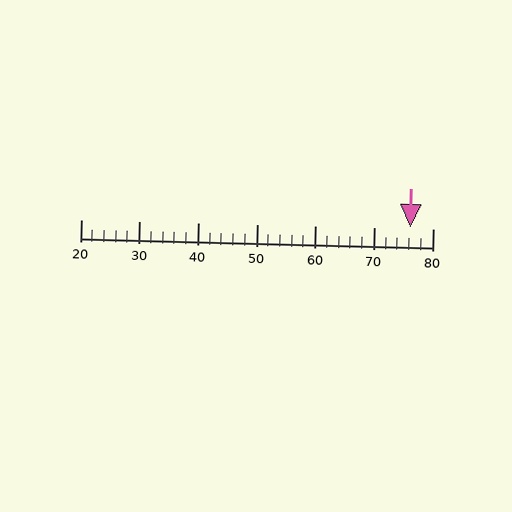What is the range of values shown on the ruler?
The ruler shows values from 20 to 80.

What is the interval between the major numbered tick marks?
The major tick marks are spaced 10 units apart.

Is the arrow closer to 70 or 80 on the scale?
The arrow is closer to 80.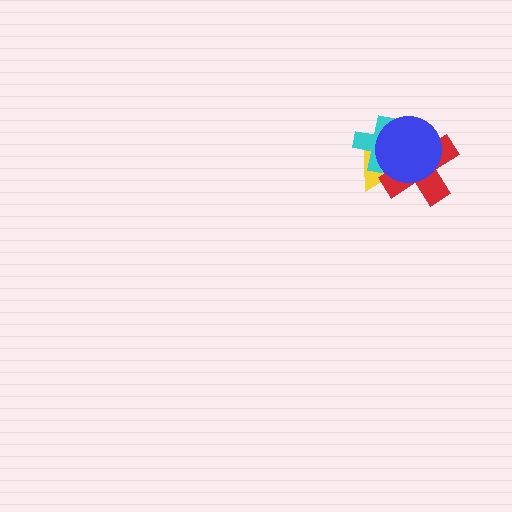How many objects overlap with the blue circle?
3 objects overlap with the blue circle.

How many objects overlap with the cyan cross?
3 objects overlap with the cyan cross.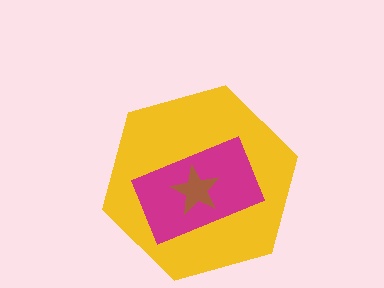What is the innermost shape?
The brown star.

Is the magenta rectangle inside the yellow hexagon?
Yes.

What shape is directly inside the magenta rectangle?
The brown star.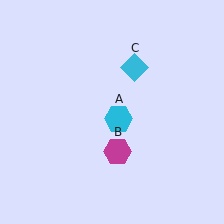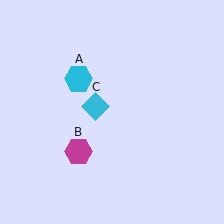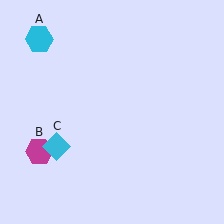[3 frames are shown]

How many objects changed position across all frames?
3 objects changed position: cyan hexagon (object A), magenta hexagon (object B), cyan diamond (object C).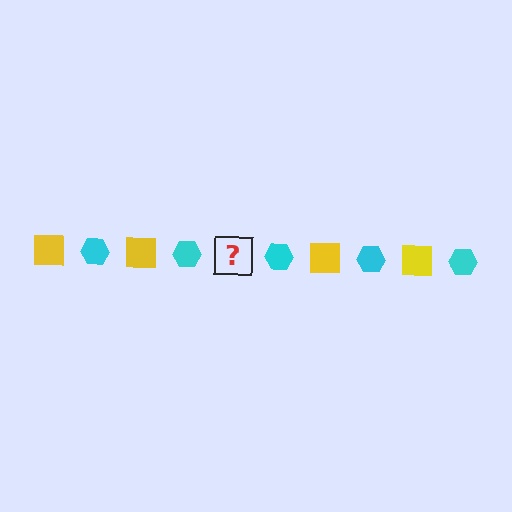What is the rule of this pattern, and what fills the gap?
The rule is that the pattern alternates between yellow square and cyan hexagon. The gap should be filled with a yellow square.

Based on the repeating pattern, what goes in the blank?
The blank should be a yellow square.